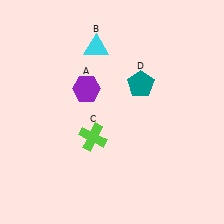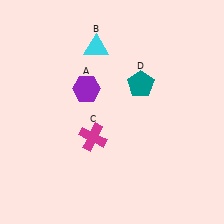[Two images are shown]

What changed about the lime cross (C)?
In Image 1, C is lime. In Image 2, it changed to magenta.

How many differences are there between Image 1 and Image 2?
There is 1 difference between the two images.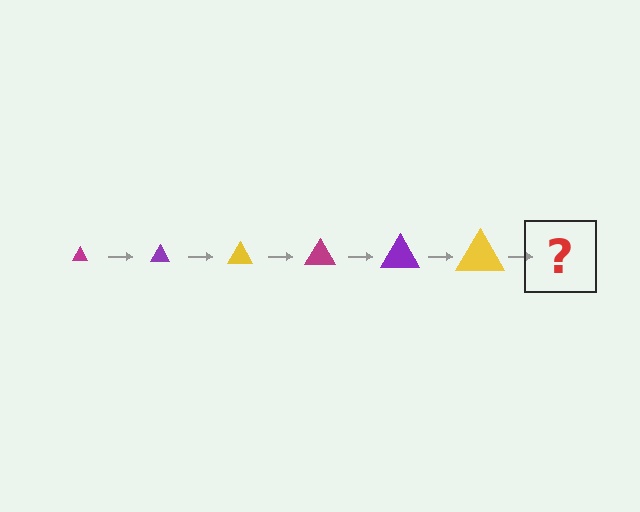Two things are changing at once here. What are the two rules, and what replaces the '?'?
The two rules are that the triangle grows larger each step and the color cycles through magenta, purple, and yellow. The '?' should be a magenta triangle, larger than the previous one.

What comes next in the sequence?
The next element should be a magenta triangle, larger than the previous one.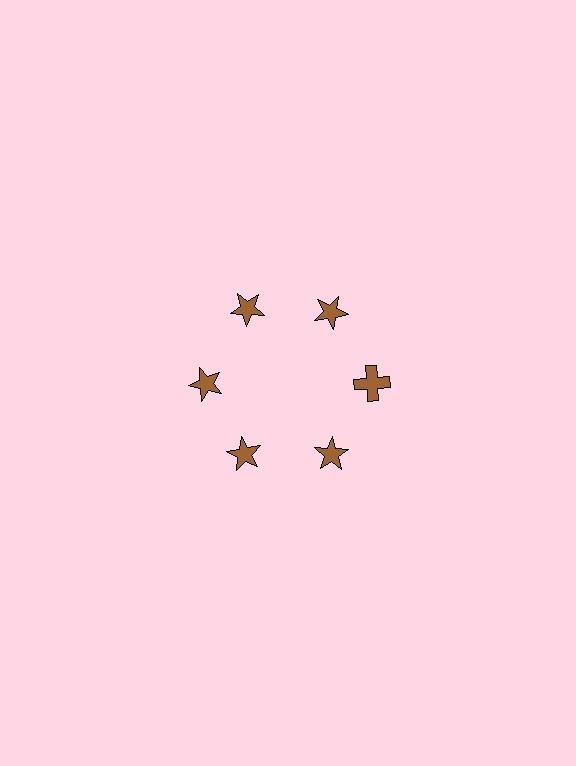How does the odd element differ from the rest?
It has a different shape: cross instead of star.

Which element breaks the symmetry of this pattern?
The brown cross at roughly the 3 o'clock position breaks the symmetry. All other shapes are brown stars.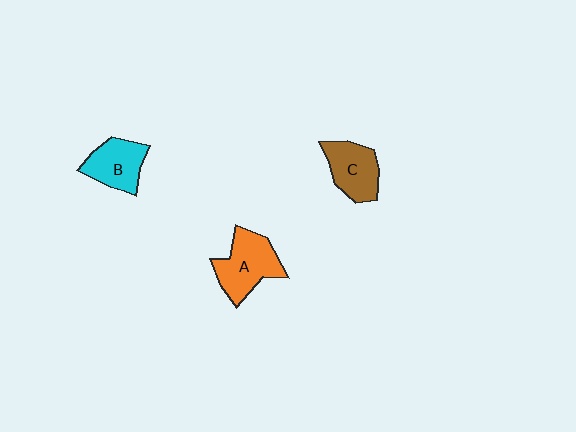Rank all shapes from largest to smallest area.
From largest to smallest: A (orange), C (brown), B (cyan).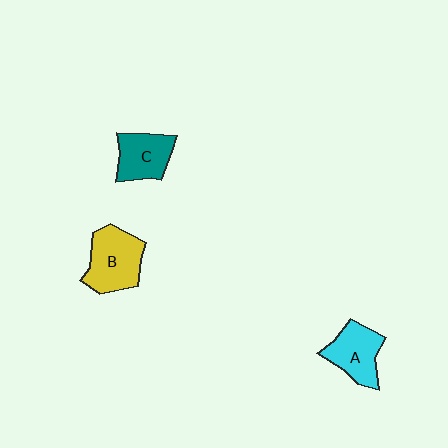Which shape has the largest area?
Shape B (yellow).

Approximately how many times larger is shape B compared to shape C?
Approximately 1.3 times.